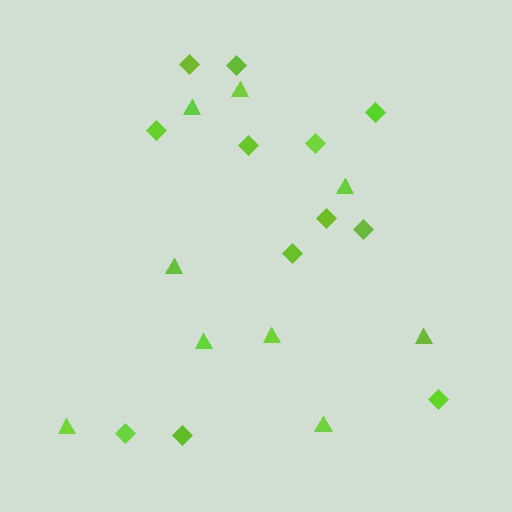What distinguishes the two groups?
There are 2 groups: one group of triangles (9) and one group of diamonds (12).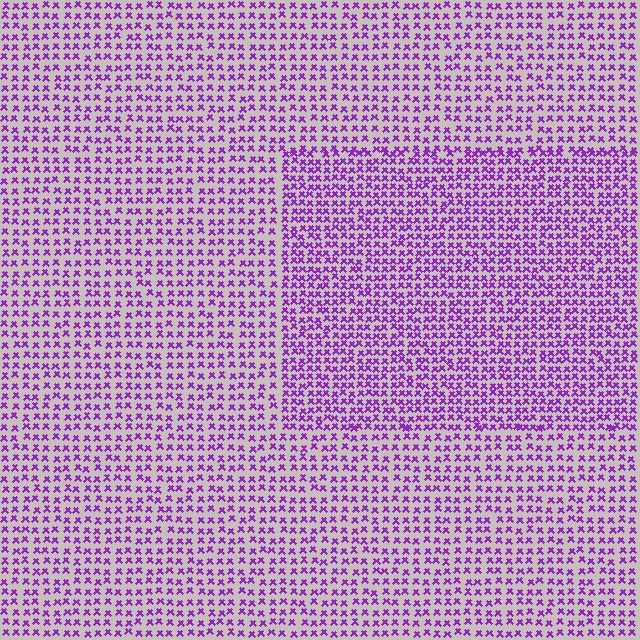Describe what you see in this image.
The image contains small purple elements arranged at two different densities. A rectangle-shaped region is visible where the elements are more densely packed than the surrounding area.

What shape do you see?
I see a rectangle.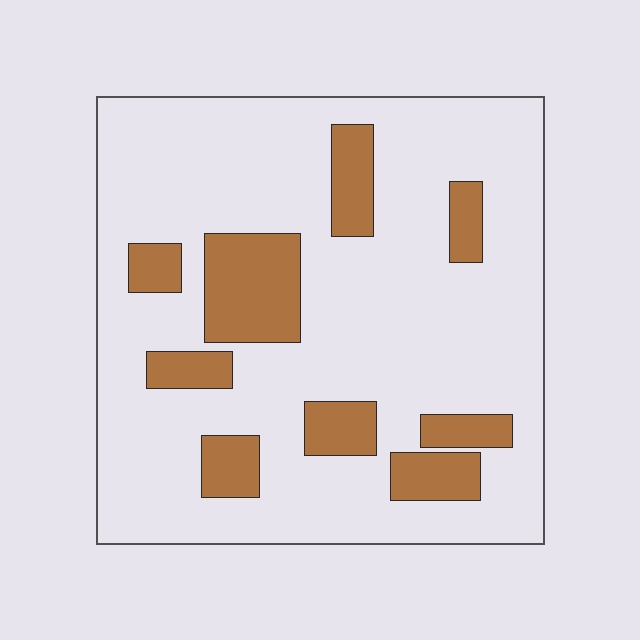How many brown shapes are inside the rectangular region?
9.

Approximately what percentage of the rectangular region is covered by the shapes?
Approximately 20%.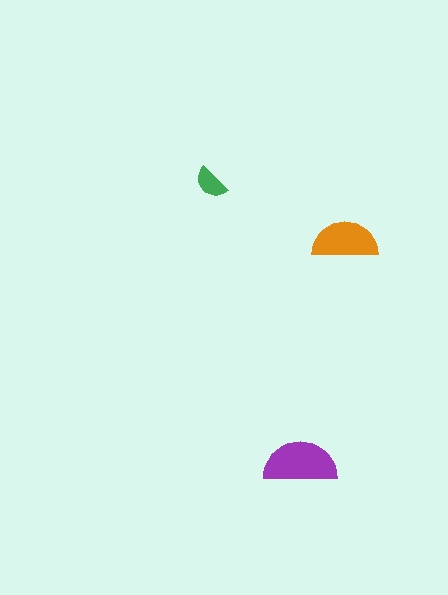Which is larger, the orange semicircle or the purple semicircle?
The purple one.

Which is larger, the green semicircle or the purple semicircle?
The purple one.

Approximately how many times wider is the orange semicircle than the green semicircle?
About 2 times wider.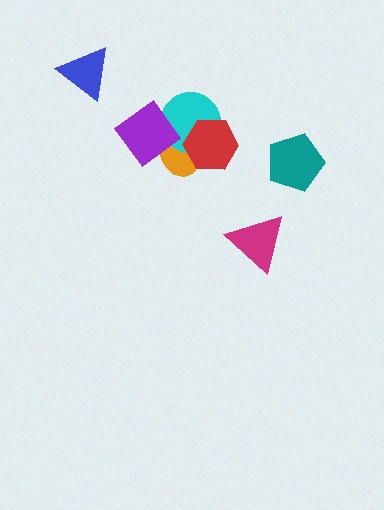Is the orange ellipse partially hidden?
Yes, it is partially covered by another shape.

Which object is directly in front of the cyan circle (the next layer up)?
The red hexagon is directly in front of the cyan circle.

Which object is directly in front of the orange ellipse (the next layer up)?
The cyan circle is directly in front of the orange ellipse.